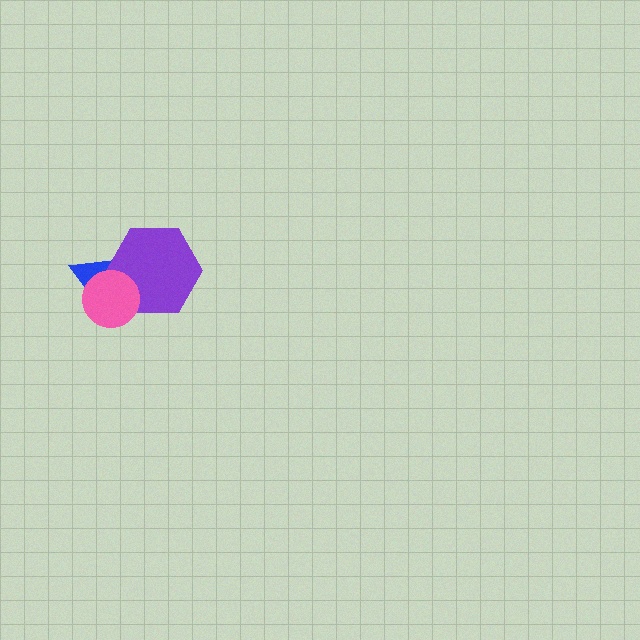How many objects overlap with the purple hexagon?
2 objects overlap with the purple hexagon.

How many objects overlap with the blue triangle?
2 objects overlap with the blue triangle.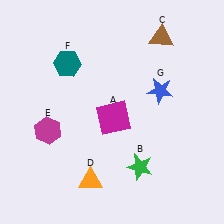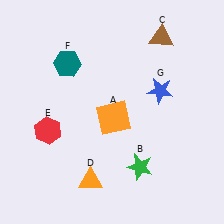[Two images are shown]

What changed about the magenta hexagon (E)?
In Image 1, E is magenta. In Image 2, it changed to red.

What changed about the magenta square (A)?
In Image 1, A is magenta. In Image 2, it changed to orange.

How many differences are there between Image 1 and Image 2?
There are 2 differences between the two images.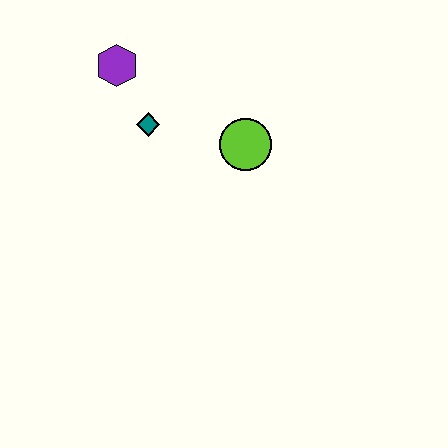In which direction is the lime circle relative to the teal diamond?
The lime circle is to the right of the teal diamond.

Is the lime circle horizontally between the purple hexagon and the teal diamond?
No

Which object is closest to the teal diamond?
The purple hexagon is closest to the teal diamond.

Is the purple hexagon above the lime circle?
Yes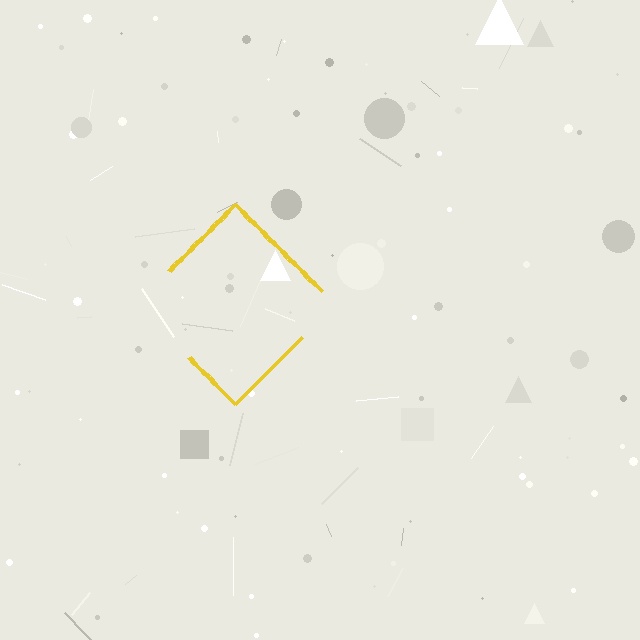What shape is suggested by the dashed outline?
The dashed outline suggests a diamond.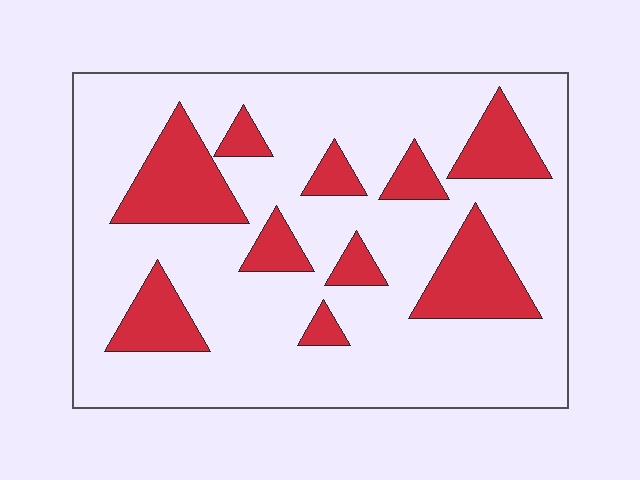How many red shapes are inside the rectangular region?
10.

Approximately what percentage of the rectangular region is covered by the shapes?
Approximately 25%.